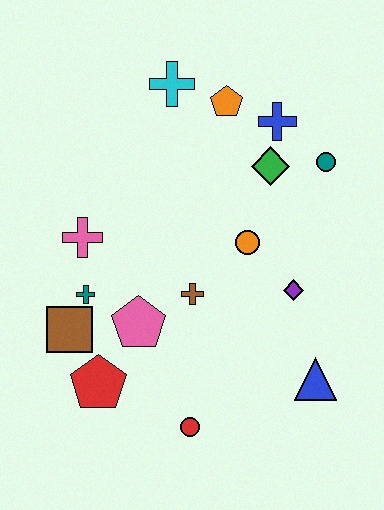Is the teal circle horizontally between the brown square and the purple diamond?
No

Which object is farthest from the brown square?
The teal circle is farthest from the brown square.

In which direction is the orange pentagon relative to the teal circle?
The orange pentagon is to the left of the teal circle.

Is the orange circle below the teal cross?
No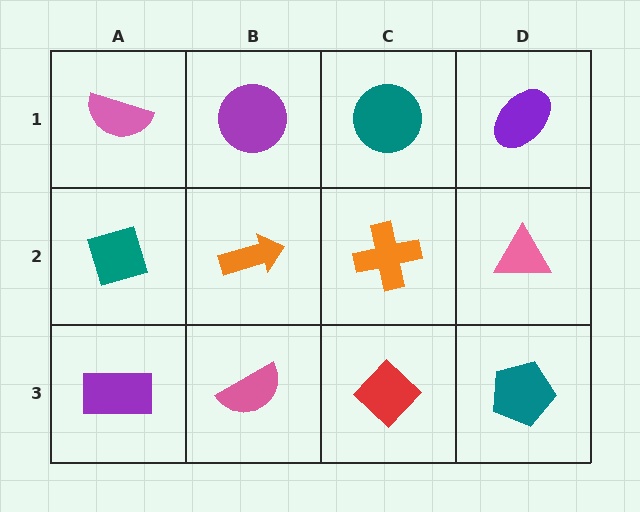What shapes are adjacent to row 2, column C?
A teal circle (row 1, column C), a red diamond (row 3, column C), an orange arrow (row 2, column B), a pink triangle (row 2, column D).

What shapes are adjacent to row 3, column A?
A teal diamond (row 2, column A), a pink semicircle (row 3, column B).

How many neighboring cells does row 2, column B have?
4.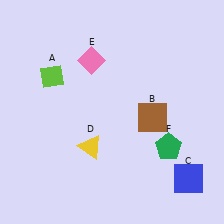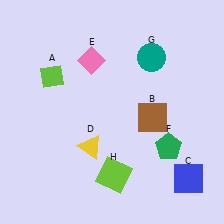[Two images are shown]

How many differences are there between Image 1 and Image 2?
There are 2 differences between the two images.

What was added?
A teal circle (G), a lime square (H) were added in Image 2.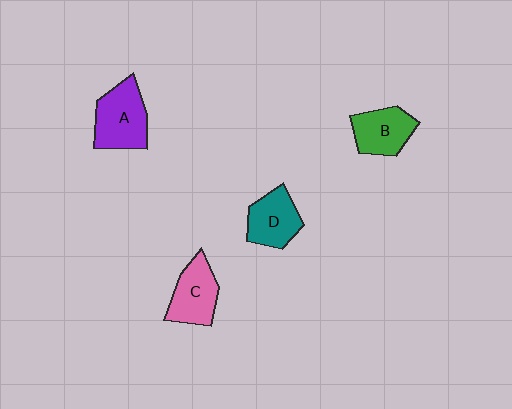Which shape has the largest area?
Shape A (purple).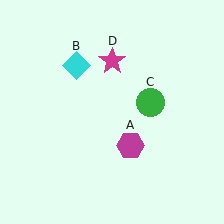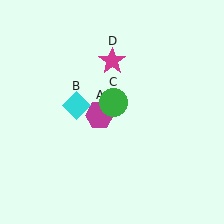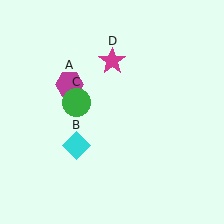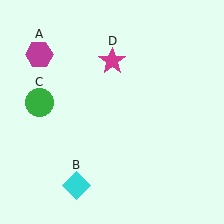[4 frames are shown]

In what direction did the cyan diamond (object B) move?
The cyan diamond (object B) moved down.